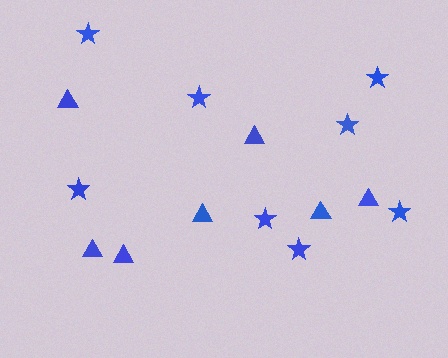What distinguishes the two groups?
There are 2 groups: one group of stars (8) and one group of triangles (7).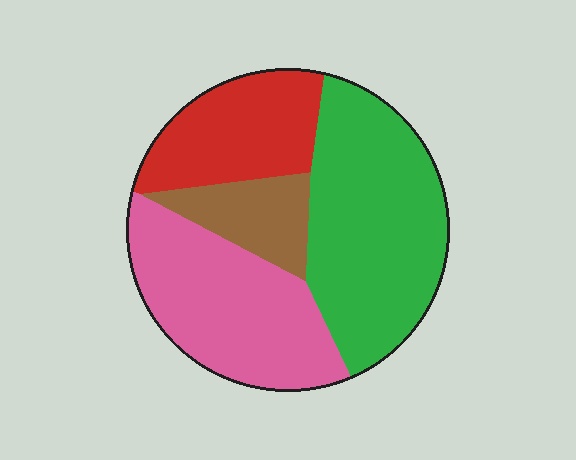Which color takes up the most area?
Green, at roughly 40%.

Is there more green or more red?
Green.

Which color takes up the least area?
Brown, at roughly 10%.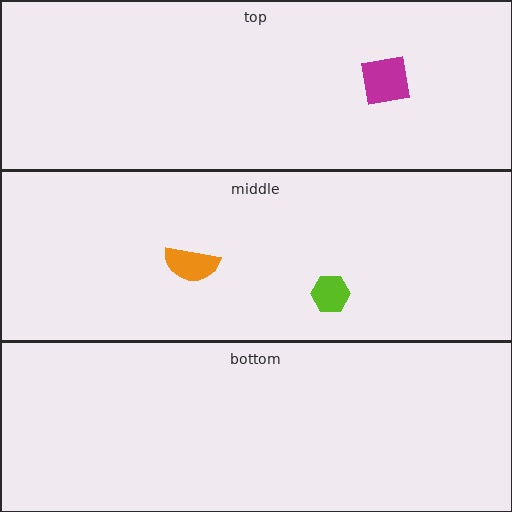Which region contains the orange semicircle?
The middle region.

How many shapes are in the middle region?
2.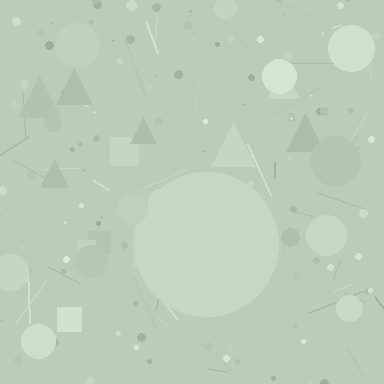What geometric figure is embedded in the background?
A circle is embedded in the background.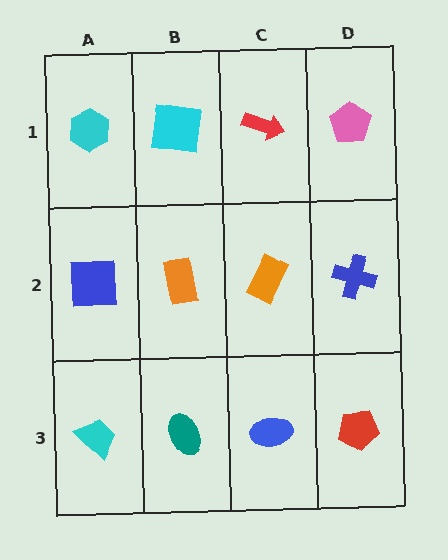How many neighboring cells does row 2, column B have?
4.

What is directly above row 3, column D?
A blue cross.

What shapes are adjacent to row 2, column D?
A pink pentagon (row 1, column D), a red pentagon (row 3, column D), an orange rectangle (row 2, column C).